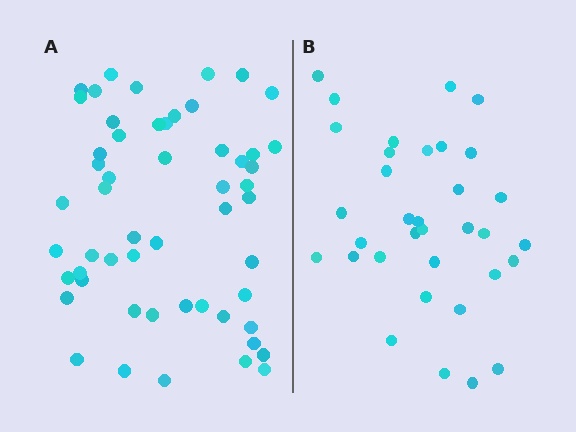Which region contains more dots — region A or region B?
Region A (the left region) has more dots.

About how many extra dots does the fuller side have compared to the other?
Region A has approximately 20 more dots than region B.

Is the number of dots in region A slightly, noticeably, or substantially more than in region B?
Region A has substantially more. The ratio is roughly 1.6 to 1.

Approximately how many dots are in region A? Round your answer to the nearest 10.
About 50 dots. (The exact count is 54, which rounds to 50.)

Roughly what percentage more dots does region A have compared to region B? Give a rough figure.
About 60% more.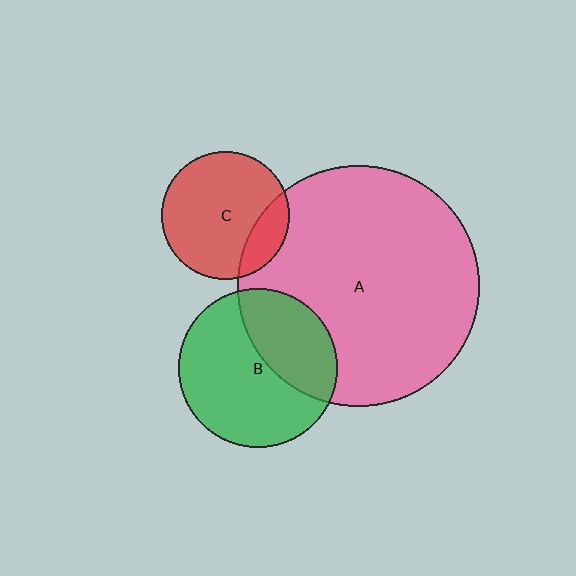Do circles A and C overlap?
Yes.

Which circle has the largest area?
Circle A (pink).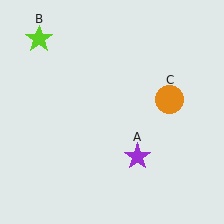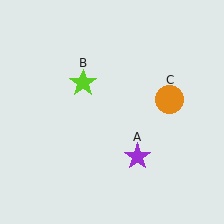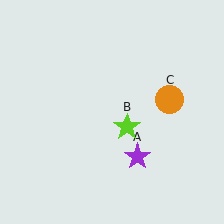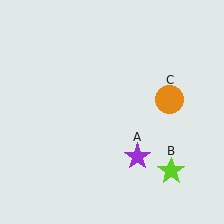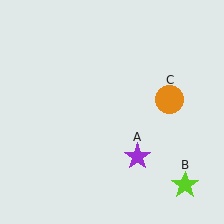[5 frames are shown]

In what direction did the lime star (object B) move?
The lime star (object B) moved down and to the right.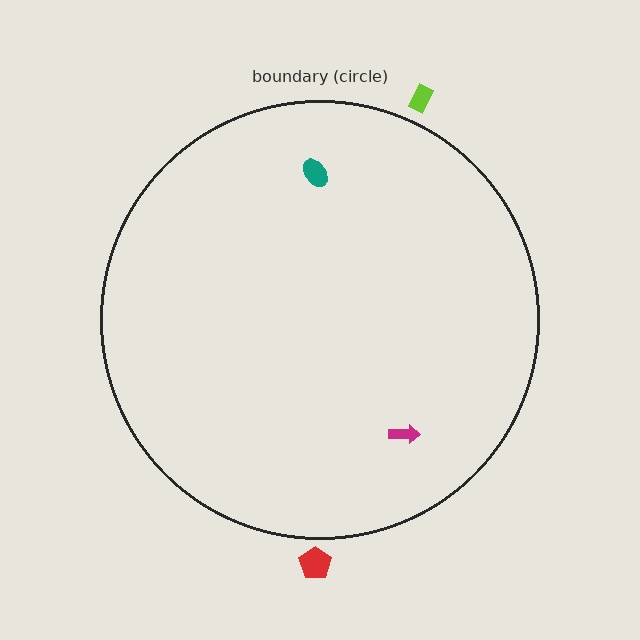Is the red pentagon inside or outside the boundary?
Outside.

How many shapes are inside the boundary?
2 inside, 2 outside.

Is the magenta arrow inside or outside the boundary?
Inside.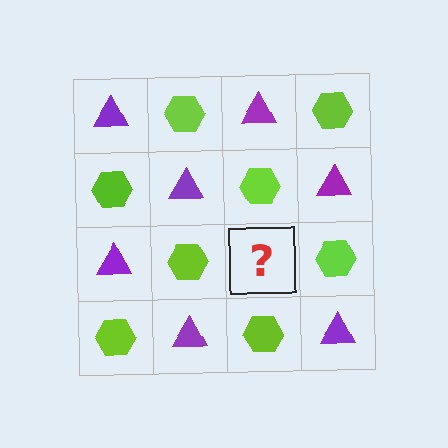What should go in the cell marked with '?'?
The missing cell should contain a purple triangle.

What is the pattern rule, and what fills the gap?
The rule is that it alternates purple triangle and lime hexagon in a checkerboard pattern. The gap should be filled with a purple triangle.